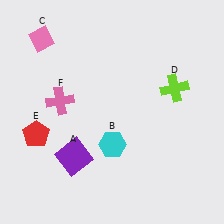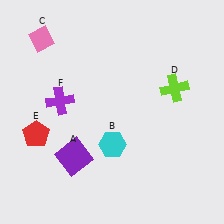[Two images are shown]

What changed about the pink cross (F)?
In Image 1, F is pink. In Image 2, it changed to purple.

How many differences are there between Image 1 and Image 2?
There is 1 difference between the two images.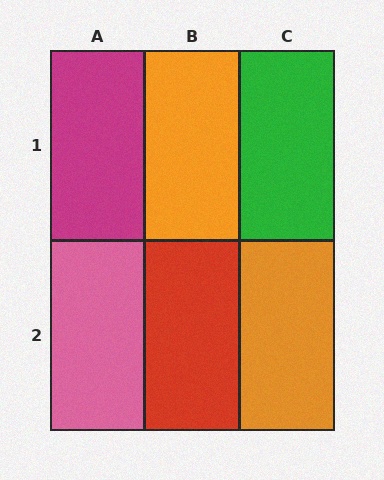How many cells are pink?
1 cell is pink.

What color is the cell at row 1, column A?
Magenta.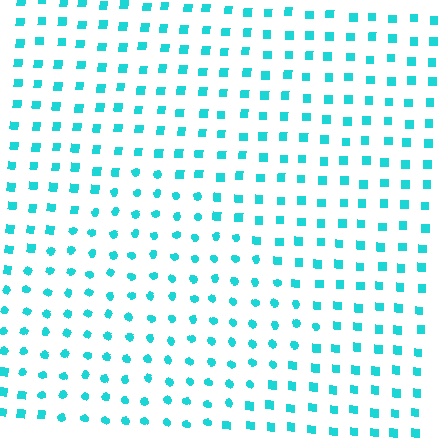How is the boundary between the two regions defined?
The boundary is defined by a change in element shape: circles inside vs. squares outside. All elements share the same color and spacing.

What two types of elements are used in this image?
The image uses circles inside the diamond region and squares outside it.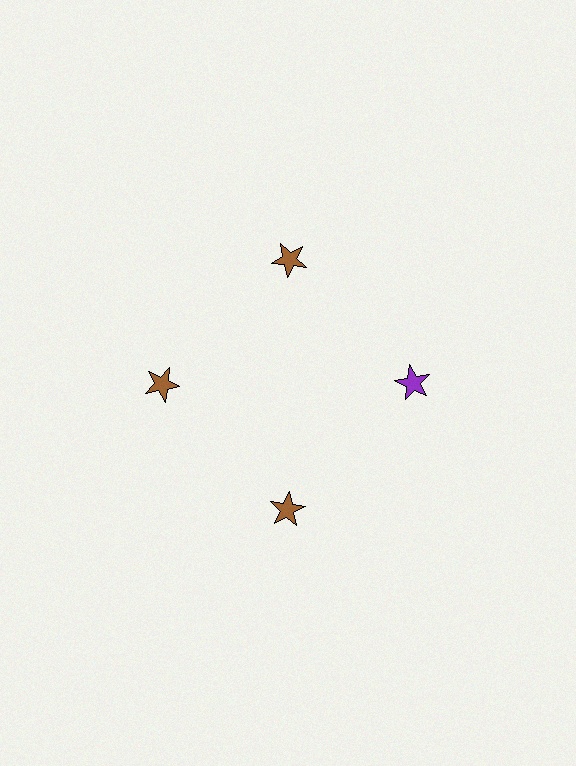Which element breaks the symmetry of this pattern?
The purple star at roughly the 3 o'clock position breaks the symmetry. All other shapes are brown stars.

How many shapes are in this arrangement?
There are 4 shapes arranged in a ring pattern.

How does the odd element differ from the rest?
It has a different color: purple instead of brown.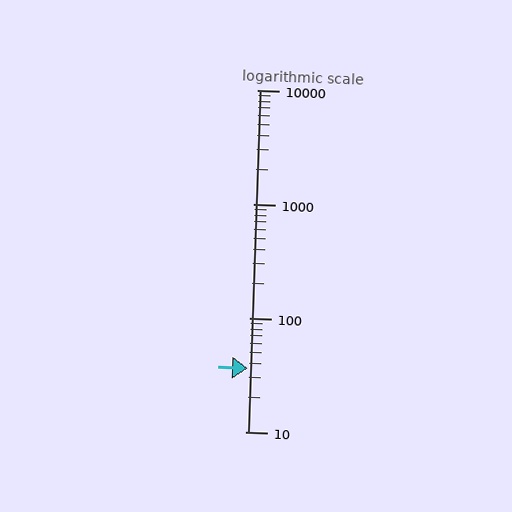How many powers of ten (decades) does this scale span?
The scale spans 3 decades, from 10 to 10000.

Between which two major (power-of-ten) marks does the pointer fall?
The pointer is between 10 and 100.